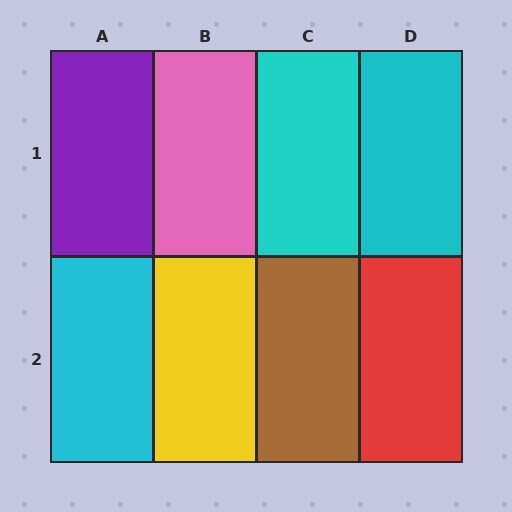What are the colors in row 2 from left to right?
Cyan, yellow, brown, red.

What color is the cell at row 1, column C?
Cyan.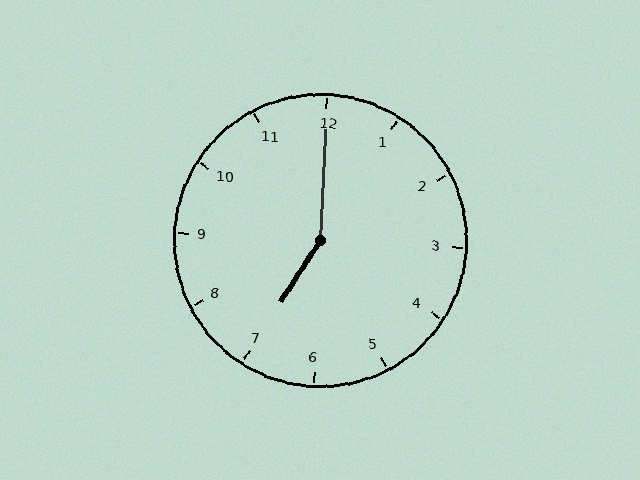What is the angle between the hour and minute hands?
Approximately 150 degrees.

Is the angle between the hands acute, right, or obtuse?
It is obtuse.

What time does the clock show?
7:00.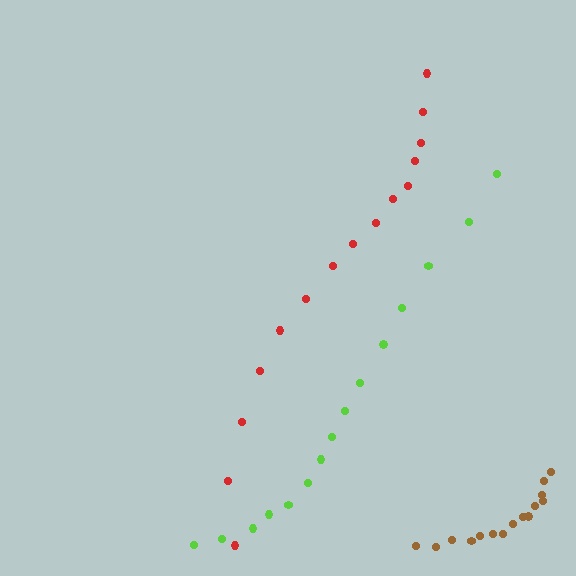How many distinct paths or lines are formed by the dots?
There are 3 distinct paths.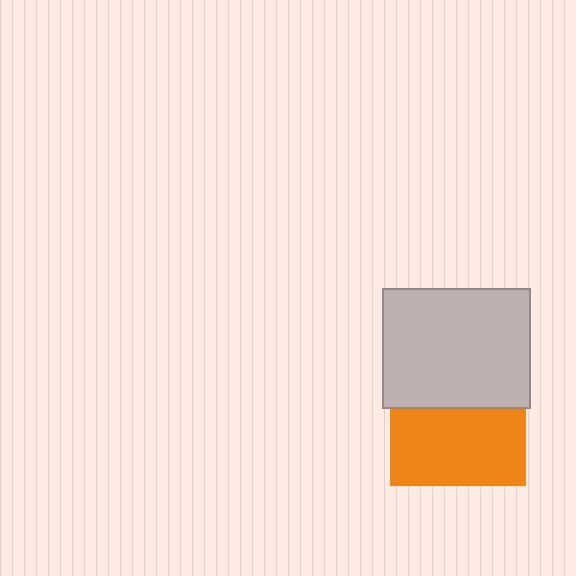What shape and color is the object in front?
The object in front is a light gray rectangle.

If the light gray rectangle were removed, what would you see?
You would see the complete orange square.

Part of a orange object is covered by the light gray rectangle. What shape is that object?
It is a square.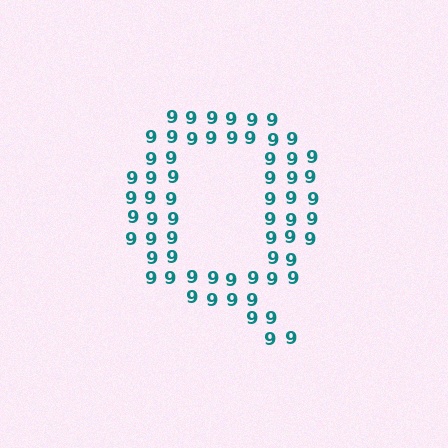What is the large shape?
The large shape is the letter Q.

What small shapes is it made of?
It is made of small digit 9's.